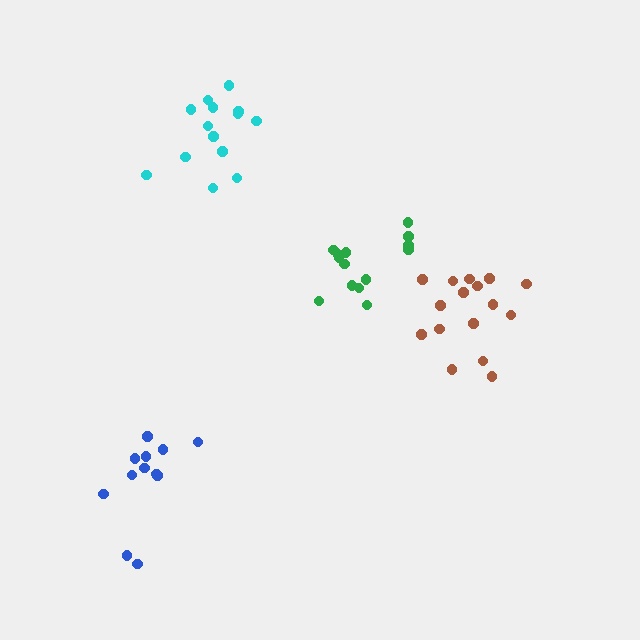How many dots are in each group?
Group 1: 14 dots, Group 2: 12 dots, Group 3: 14 dots, Group 4: 16 dots (56 total).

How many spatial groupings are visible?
There are 4 spatial groupings.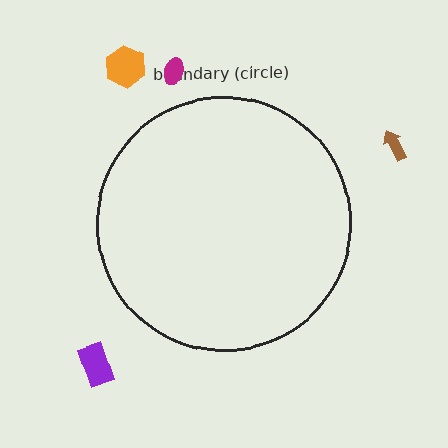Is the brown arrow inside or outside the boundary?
Outside.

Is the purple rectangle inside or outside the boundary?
Outside.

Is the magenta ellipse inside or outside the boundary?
Outside.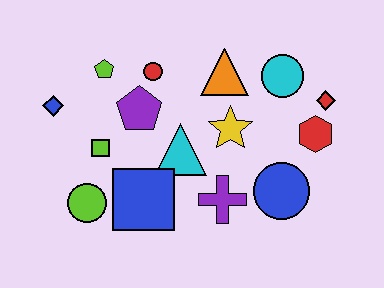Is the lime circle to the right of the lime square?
No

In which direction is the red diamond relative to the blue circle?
The red diamond is above the blue circle.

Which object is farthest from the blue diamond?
The red diamond is farthest from the blue diamond.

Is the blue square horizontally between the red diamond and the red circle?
No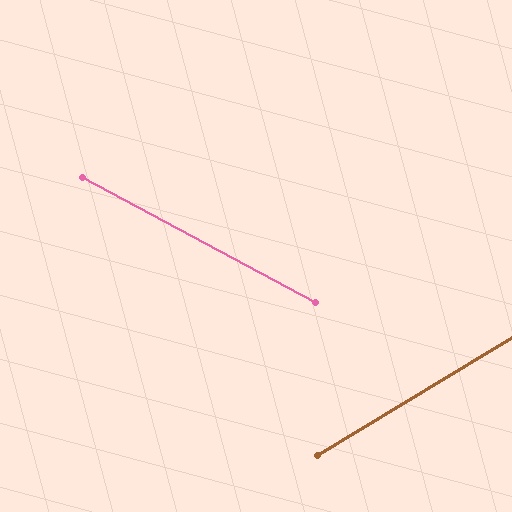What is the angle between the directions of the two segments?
Approximately 59 degrees.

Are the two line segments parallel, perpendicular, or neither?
Neither parallel nor perpendicular — they differ by about 59°.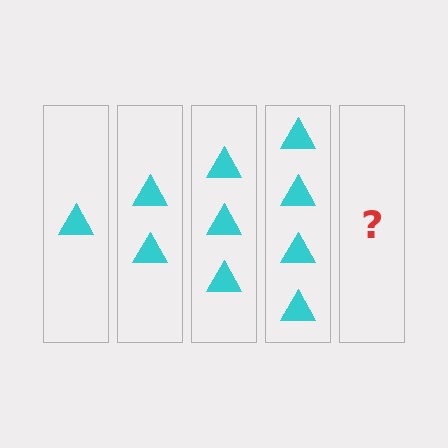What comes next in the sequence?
The next element should be 5 triangles.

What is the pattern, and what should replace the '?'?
The pattern is that each step adds one more triangle. The '?' should be 5 triangles.